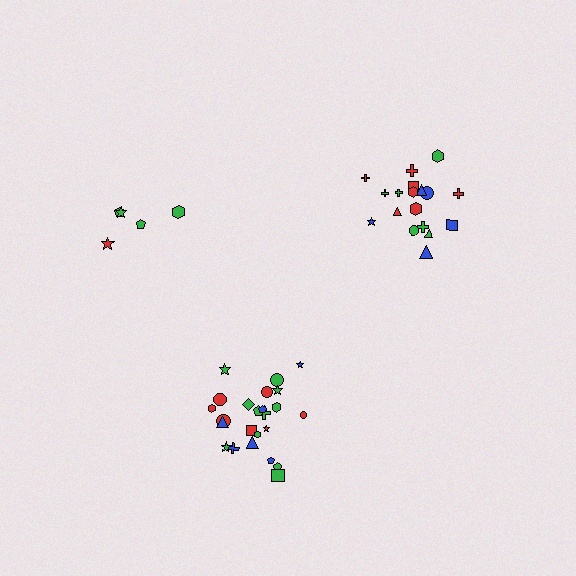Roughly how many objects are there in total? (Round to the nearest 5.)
Roughly 50 objects in total.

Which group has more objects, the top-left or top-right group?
The top-right group.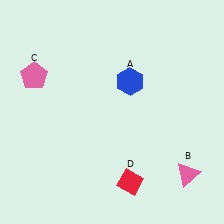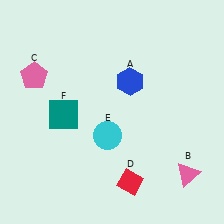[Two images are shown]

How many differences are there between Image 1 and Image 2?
There are 2 differences between the two images.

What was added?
A cyan circle (E), a teal square (F) were added in Image 2.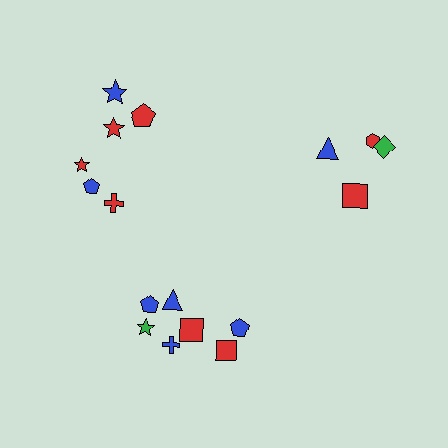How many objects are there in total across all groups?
There are 17 objects.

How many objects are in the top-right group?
There are 4 objects.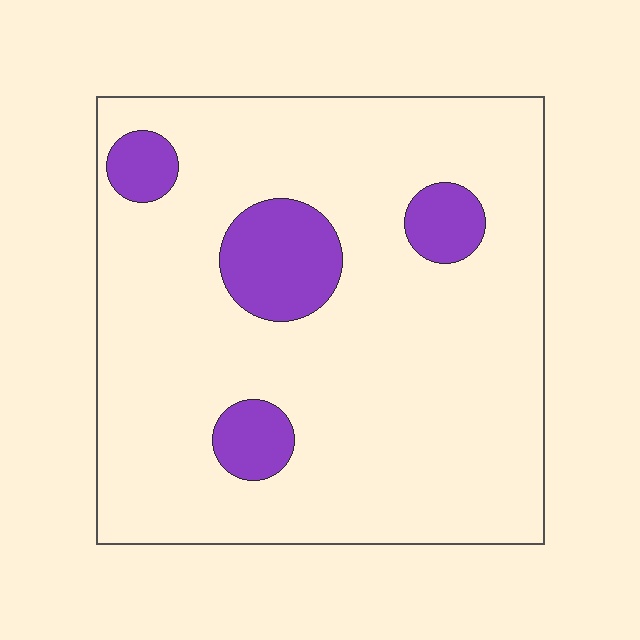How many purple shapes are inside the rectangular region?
4.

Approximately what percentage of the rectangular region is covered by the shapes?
Approximately 15%.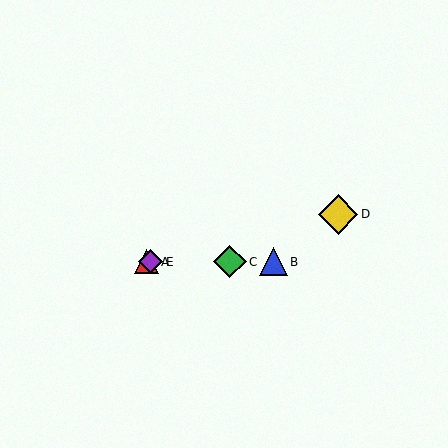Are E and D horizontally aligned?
No, E is at y≈262 and D is at y≈214.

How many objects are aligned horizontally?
4 objects (A, B, C, E) are aligned horizontally.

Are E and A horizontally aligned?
Yes, both are at y≈262.